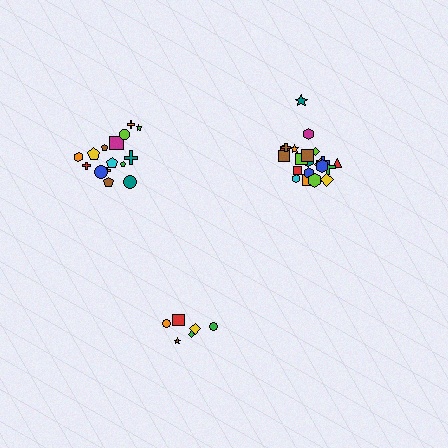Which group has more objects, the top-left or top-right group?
The top-right group.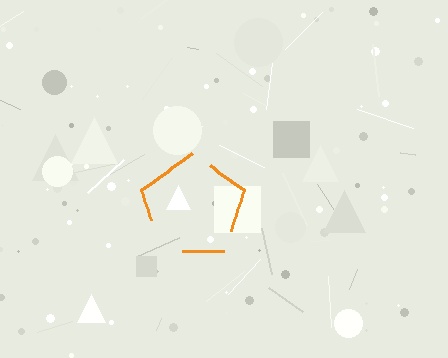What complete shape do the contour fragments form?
The contour fragments form a pentagon.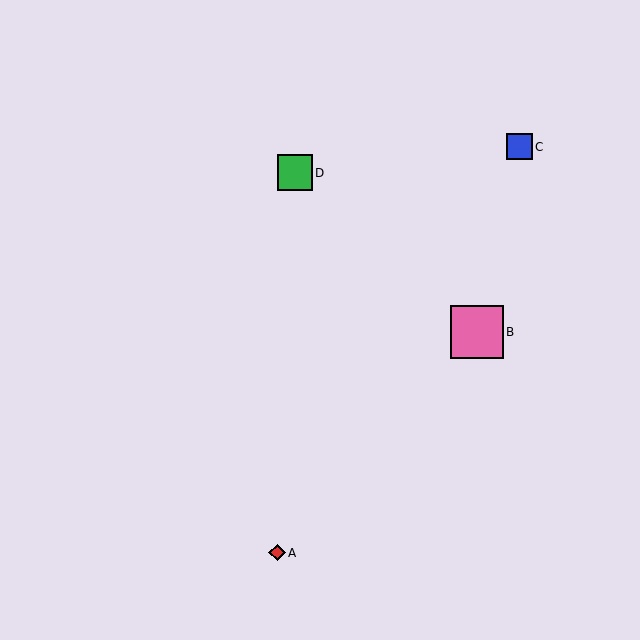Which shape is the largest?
The pink square (labeled B) is the largest.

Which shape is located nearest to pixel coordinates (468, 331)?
The pink square (labeled B) at (477, 332) is nearest to that location.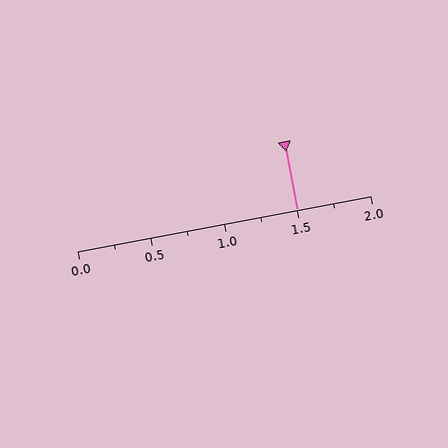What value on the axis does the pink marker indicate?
The marker indicates approximately 1.5.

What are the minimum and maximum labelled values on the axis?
The axis runs from 0.0 to 2.0.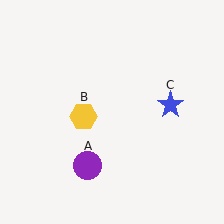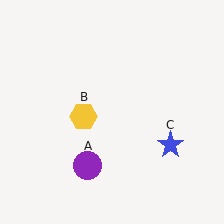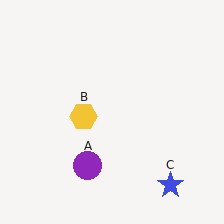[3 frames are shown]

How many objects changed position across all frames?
1 object changed position: blue star (object C).